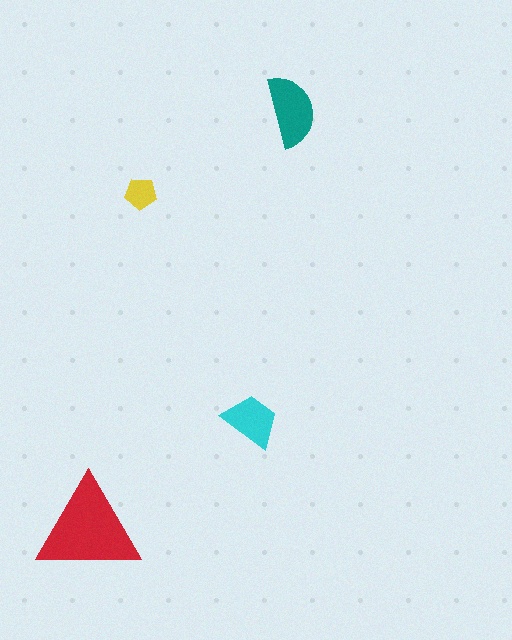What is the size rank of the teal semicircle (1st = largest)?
2nd.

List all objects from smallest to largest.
The yellow pentagon, the cyan trapezoid, the teal semicircle, the red triangle.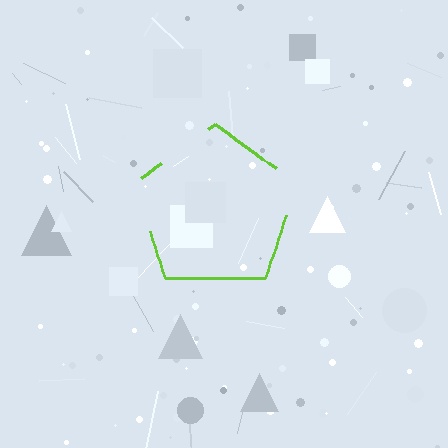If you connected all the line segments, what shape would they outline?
They would outline a pentagon.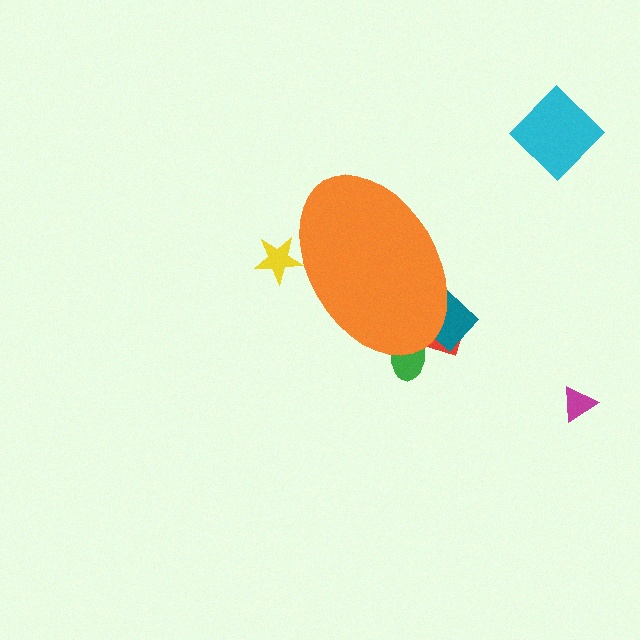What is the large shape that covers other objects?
An orange ellipse.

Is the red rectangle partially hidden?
Yes, the red rectangle is partially hidden behind the orange ellipse.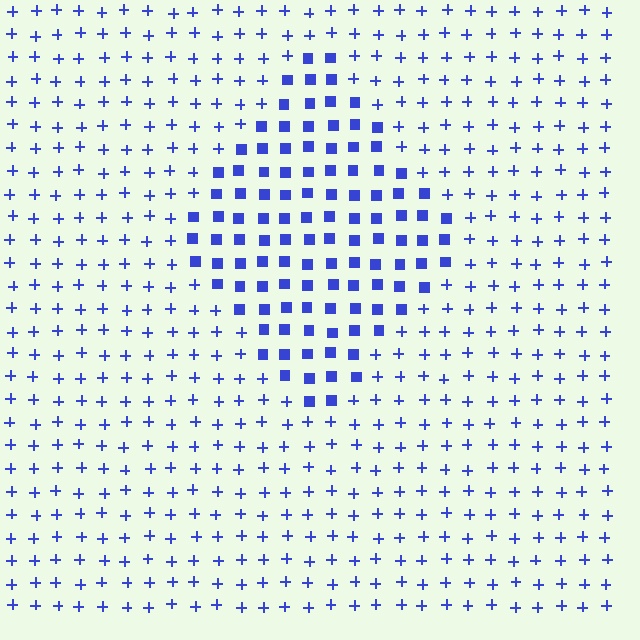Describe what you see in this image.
The image is filled with small blue elements arranged in a uniform grid. A diamond-shaped region contains squares, while the surrounding area contains plus signs. The boundary is defined purely by the change in element shape.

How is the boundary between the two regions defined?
The boundary is defined by a change in element shape: squares inside vs. plus signs outside. All elements share the same color and spacing.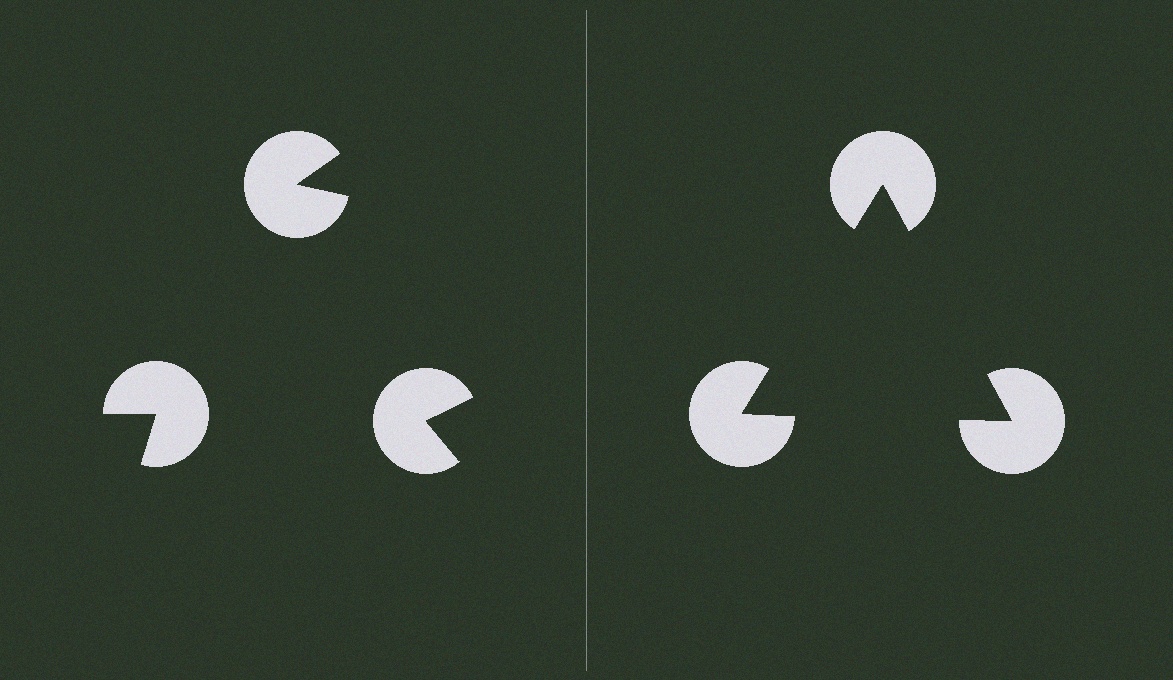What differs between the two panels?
The pac-man discs are positioned identically on both sides; only the wedge orientations differ. On the right they align to a triangle; on the left they are misaligned.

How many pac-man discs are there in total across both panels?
6 — 3 on each side.